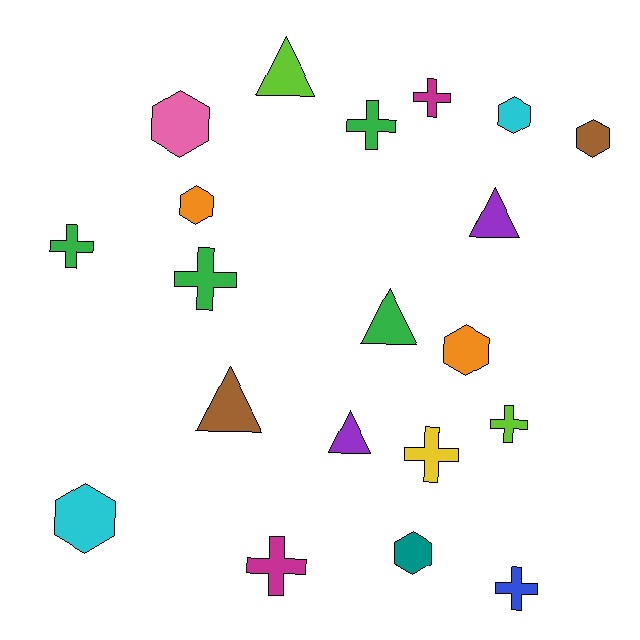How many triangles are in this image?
There are 5 triangles.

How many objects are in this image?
There are 20 objects.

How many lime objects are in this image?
There are 2 lime objects.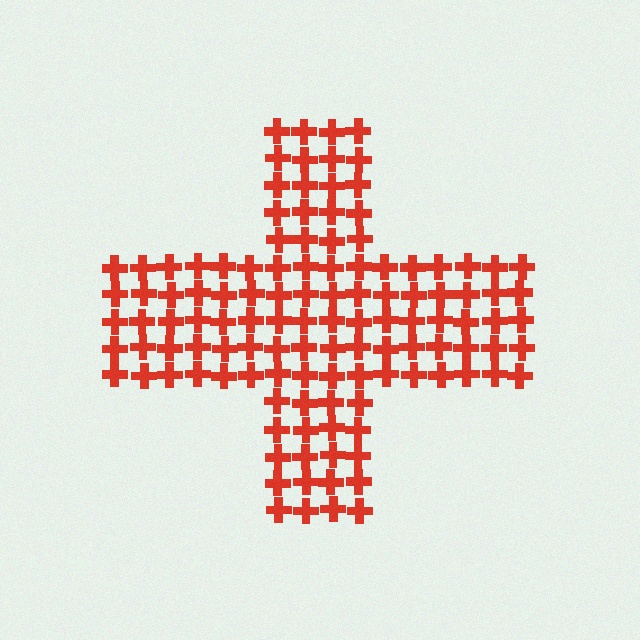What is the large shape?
The large shape is a cross.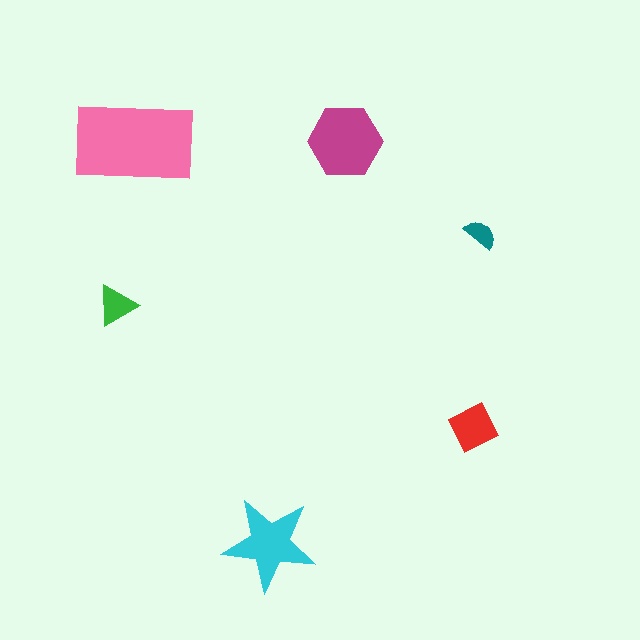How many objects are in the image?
There are 6 objects in the image.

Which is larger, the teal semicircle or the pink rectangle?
The pink rectangle.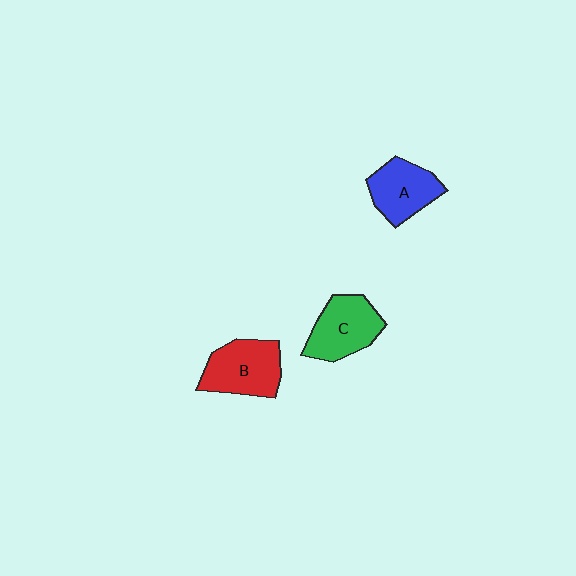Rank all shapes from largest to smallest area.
From largest to smallest: B (red), C (green), A (blue).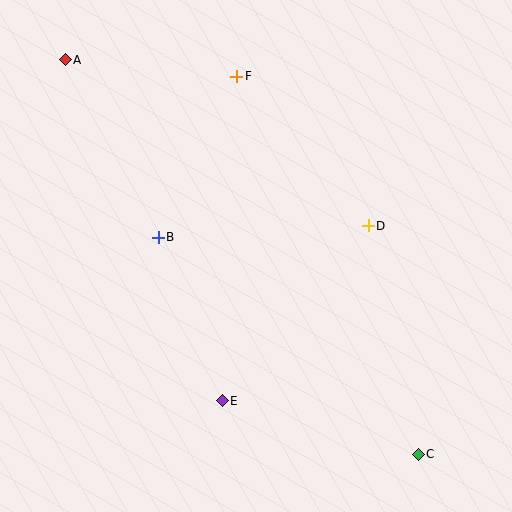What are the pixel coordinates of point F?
Point F is at (237, 76).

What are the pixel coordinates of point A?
Point A is at (65, 60).